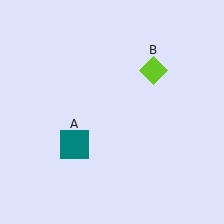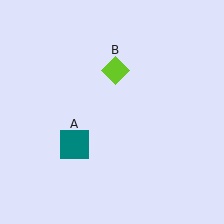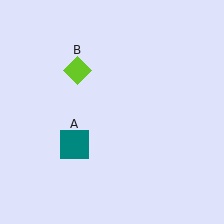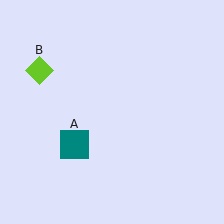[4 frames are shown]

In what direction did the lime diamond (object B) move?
The lime diamond (object B) moved left.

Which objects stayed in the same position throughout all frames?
Teal square (object A) remained stationary.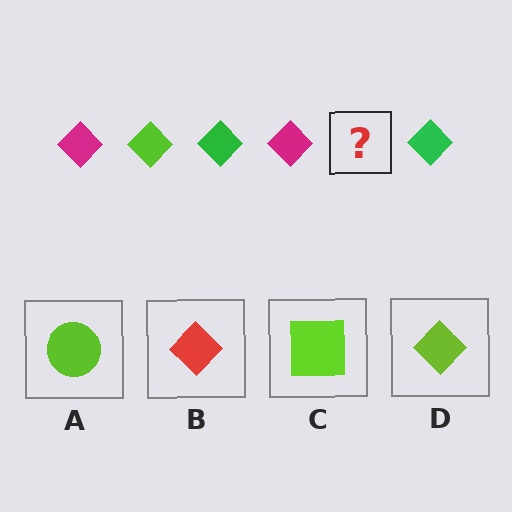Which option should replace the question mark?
Option D.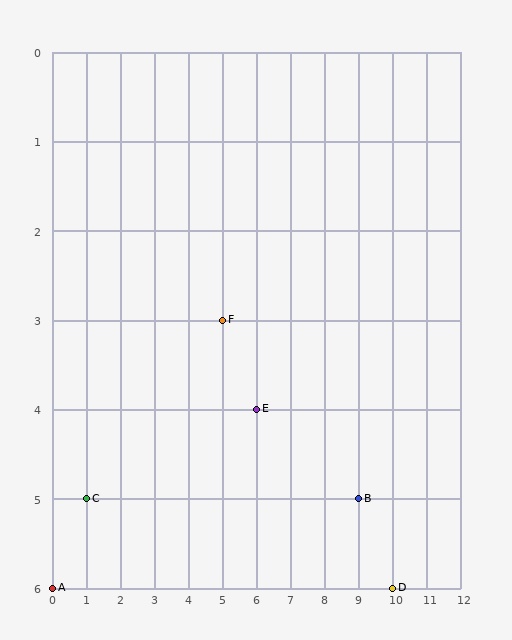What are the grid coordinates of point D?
Point D is at grid coordinates (10, 6).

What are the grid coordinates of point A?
Point A is at grid coordinates (0, 6).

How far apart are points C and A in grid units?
Points C and A are 1 column and 1 row apart (about 1.4 grid units diagonally).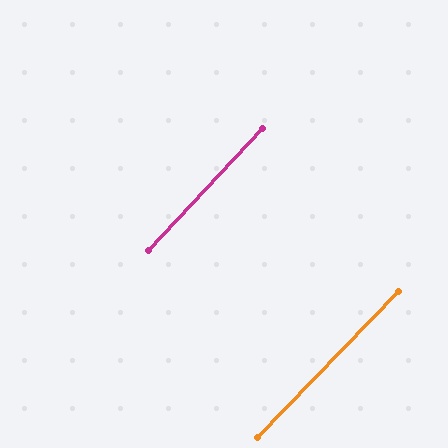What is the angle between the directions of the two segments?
Approximately 1 degree.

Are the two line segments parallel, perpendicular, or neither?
Parallel — their directions differ by only 1.0°.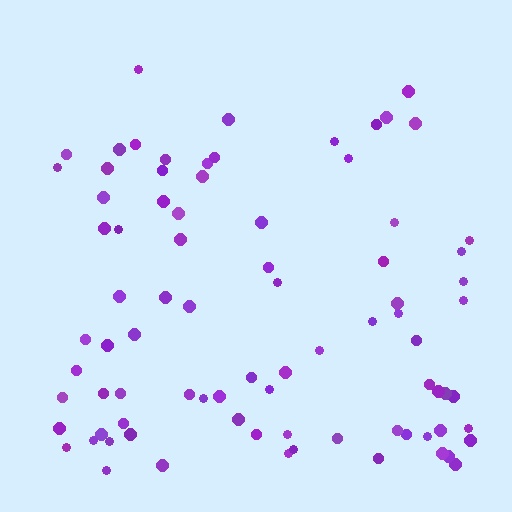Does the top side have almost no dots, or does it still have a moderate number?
Still a moderate number, just noticeably fewer than the bottom.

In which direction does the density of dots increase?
From top to bottom, with the bottom side densest.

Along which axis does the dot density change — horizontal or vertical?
Vertical.